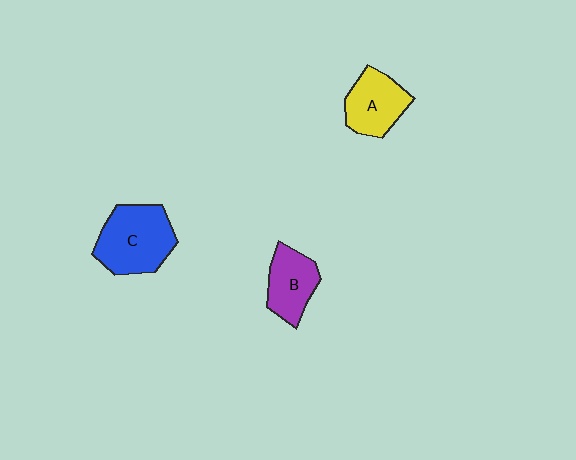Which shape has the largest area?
Shape C (blue).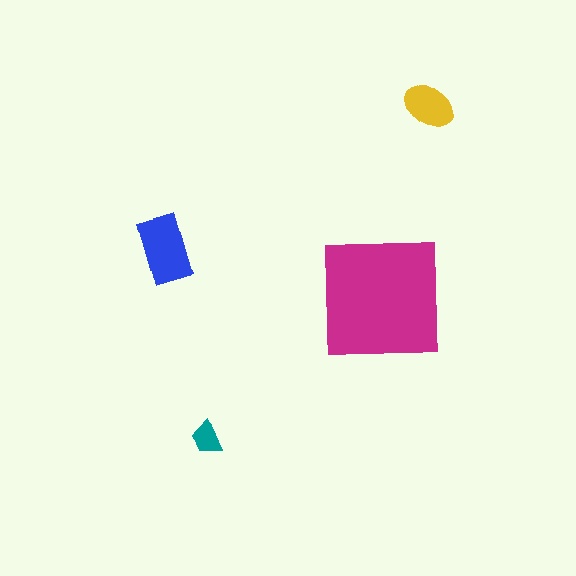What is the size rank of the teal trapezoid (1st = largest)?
4th.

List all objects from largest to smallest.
The magenta square, the blue rectangle, the yellow ellipse, the teal trapezoid.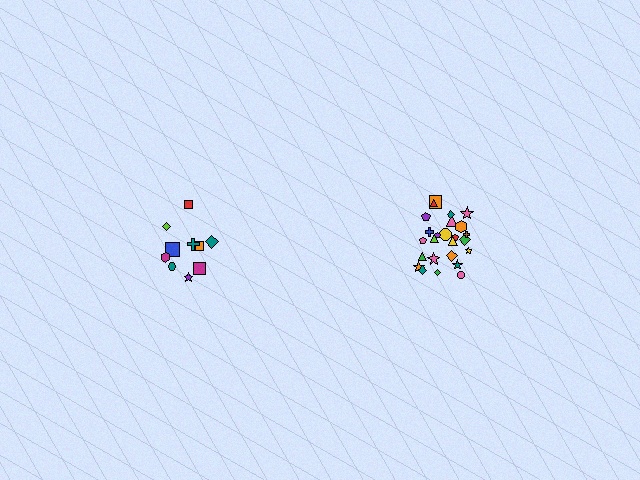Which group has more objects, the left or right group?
The right group.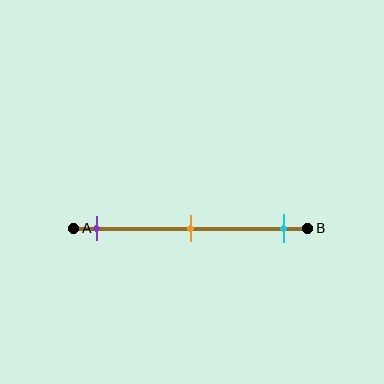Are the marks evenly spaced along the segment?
Yes, the marks are approximately evenly spaced.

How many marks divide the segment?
There are 3 marks dividing the segment.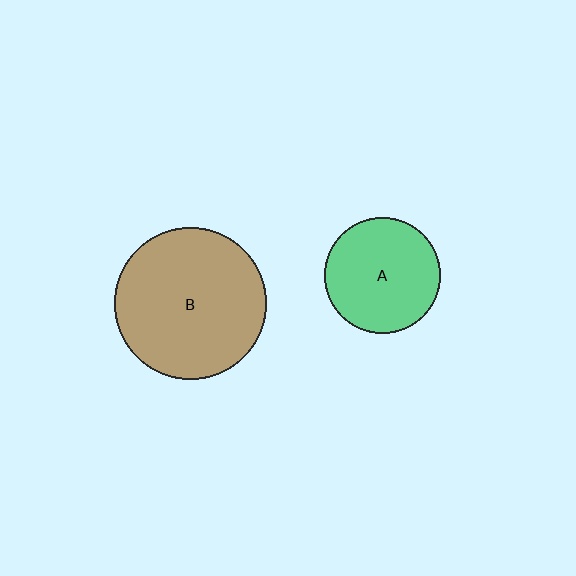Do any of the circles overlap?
No, none of the circles overlap.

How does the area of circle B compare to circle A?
Approximately 1.7 times.